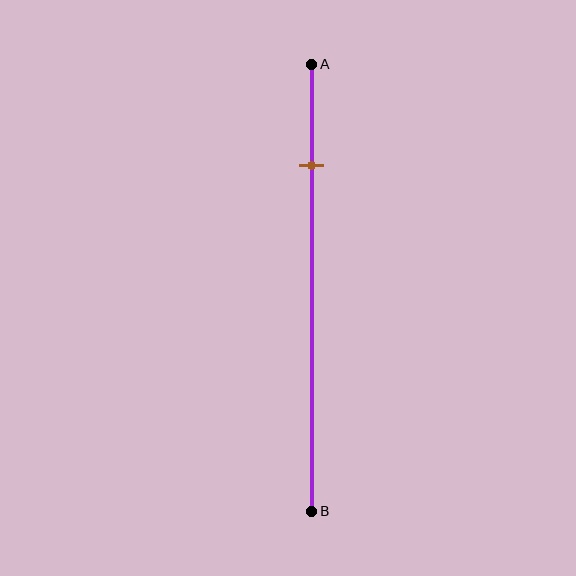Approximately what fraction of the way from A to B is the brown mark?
The brown mark is approximately 25% of the way from A to B.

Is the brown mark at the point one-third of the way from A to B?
No, the mark is at about 25% from A, not at the 33% one-third point.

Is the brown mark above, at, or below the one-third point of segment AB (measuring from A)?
The brown mark is above the one-third point of segment AB.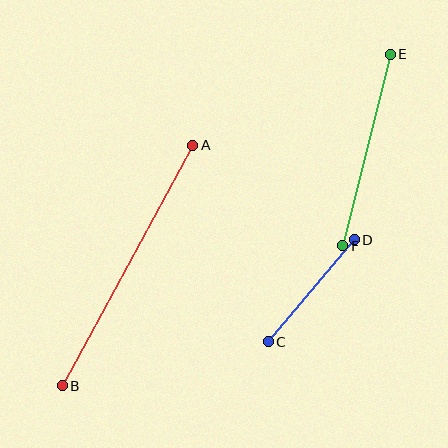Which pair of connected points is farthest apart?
Points A and B are farthest apart.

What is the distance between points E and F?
The distance is approximately 197 pixels.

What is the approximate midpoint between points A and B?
The midpoint is at approximately (127, 266) pixels.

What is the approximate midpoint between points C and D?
The midpoint is at approximately (311, 291) pixels.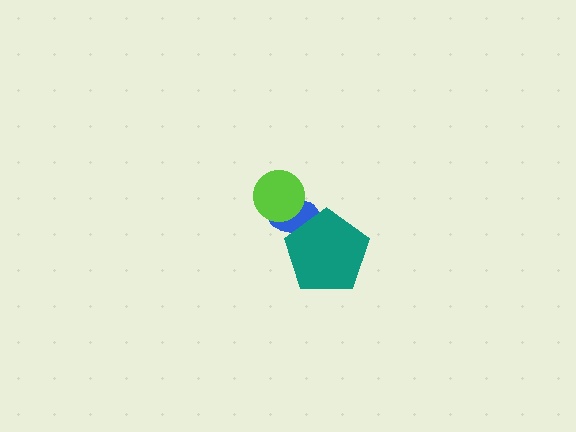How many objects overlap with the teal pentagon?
1 object overlaps with the teal pentagon.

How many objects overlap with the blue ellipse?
2 objects overlap with the blue ellipse.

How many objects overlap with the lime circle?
1 object overlaps with the lime circle.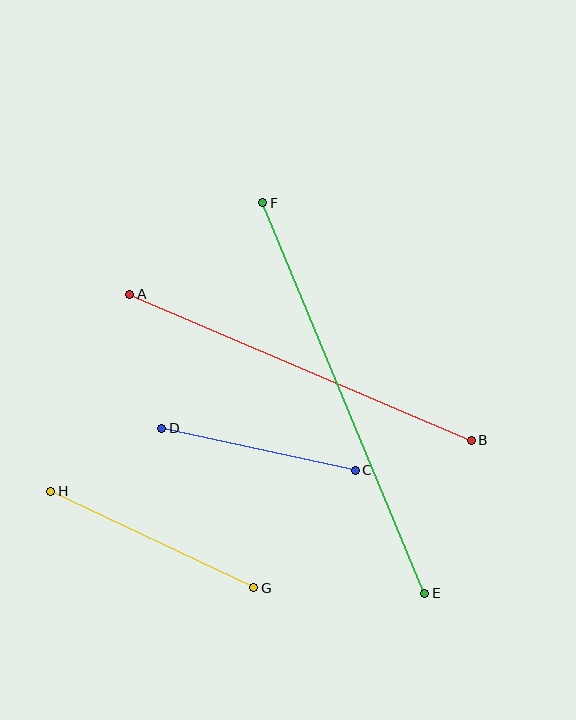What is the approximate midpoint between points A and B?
The midpoint is at approximately (300, 367) pixels.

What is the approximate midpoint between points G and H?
The midpoint is at approximately (152, 540) pixels.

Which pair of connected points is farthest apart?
Points E and F are farthest apart.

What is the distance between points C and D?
The distance is approximately 198 pixels.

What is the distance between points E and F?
The distance is approximately 423 pixels.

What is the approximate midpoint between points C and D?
The midpoint is at approximately (258, 449) pixels.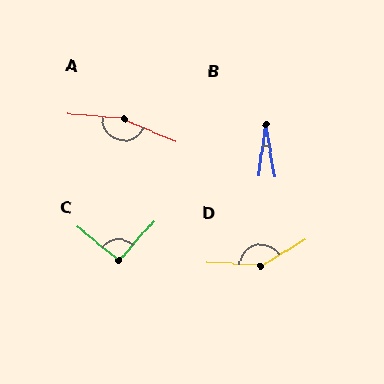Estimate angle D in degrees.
Approximately 146 degrees.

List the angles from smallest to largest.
B (17°), C (92°), D (146°), A (161°).